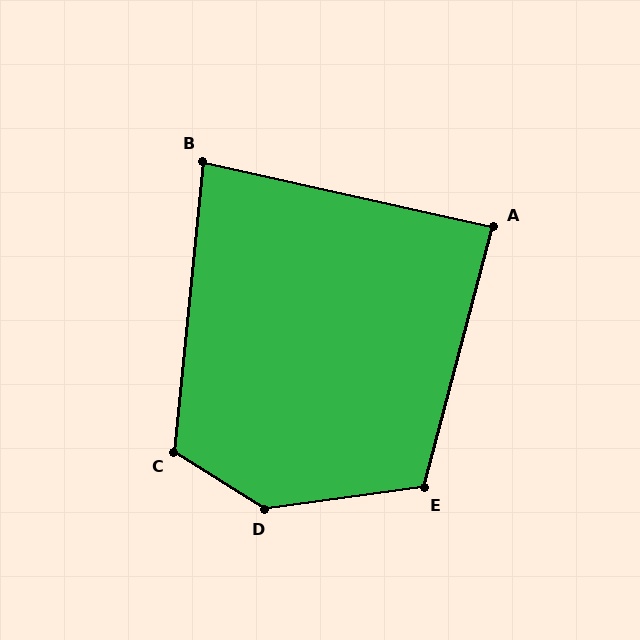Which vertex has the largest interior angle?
D, at approximately 140 degrees.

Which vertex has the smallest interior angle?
B, at approximately 83 degrees.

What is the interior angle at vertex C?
Approximately 117 degrees (obtuse).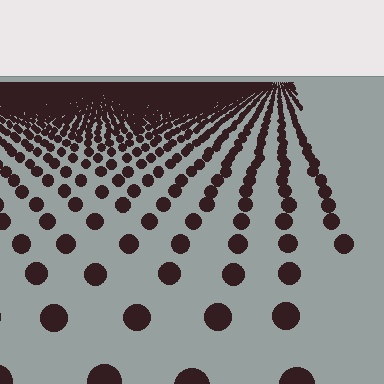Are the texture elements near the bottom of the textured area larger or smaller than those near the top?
Larger. Near the bottom, elements are closer to the viewer and appear at a bigger on-screen size.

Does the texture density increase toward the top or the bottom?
Density increases toward the top.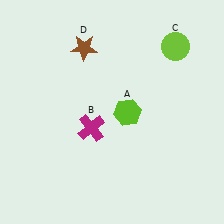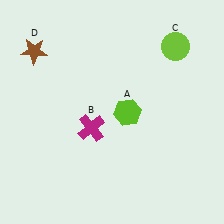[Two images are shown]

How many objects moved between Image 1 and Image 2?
1 object moved between the two images.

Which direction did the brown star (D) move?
The brown star (D) moved left.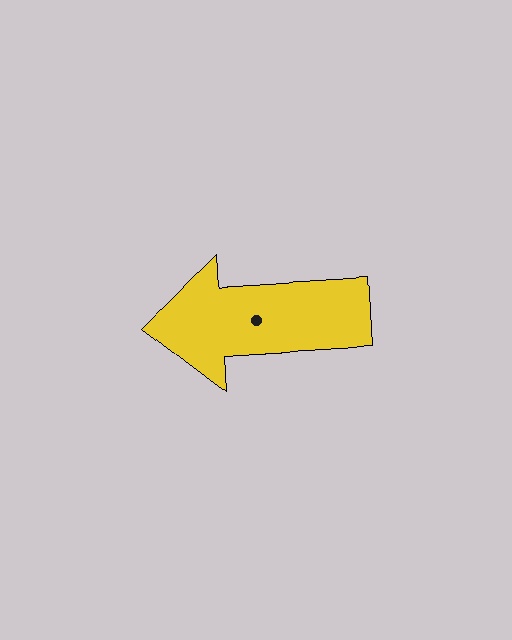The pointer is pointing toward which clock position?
Roughly 9 o'clock.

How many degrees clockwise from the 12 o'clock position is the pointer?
Approximately 266 degrees.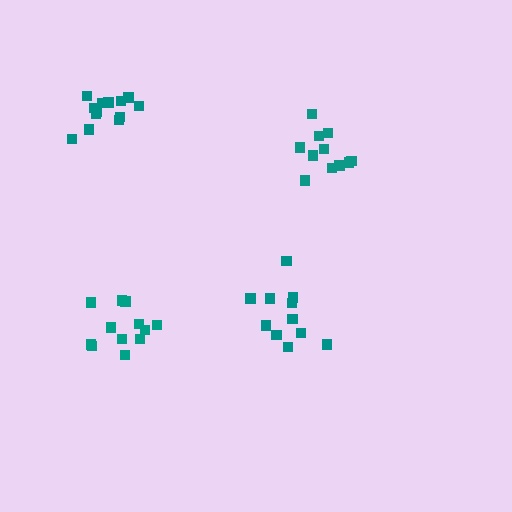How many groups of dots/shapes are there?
There are 4 groups.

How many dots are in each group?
Group 1: 12 dots, Group 2: 11 dots, Group 3: 13 dots, Group 4: 13 dots (49 total).